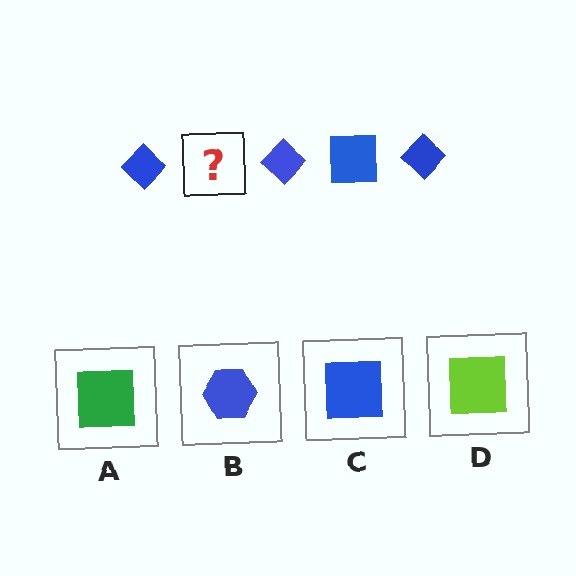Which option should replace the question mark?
Option C.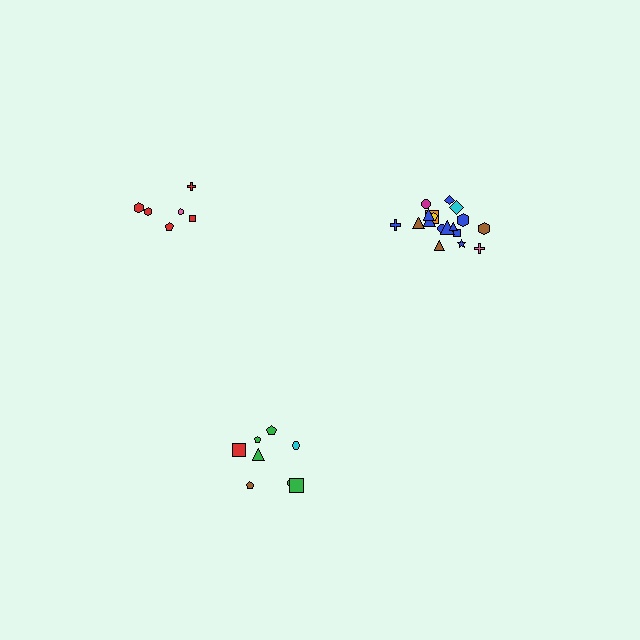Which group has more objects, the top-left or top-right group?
The top-right group.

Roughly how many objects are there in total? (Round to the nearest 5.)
Roughly 30 objects in total.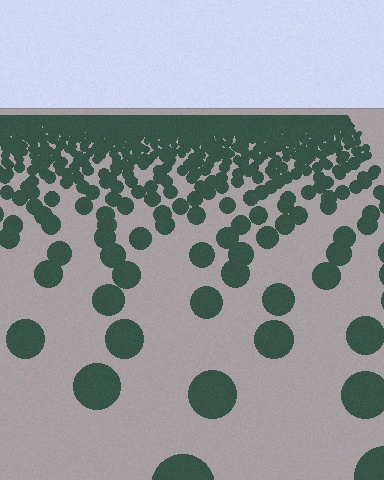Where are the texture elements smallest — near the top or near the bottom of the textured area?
Near the top.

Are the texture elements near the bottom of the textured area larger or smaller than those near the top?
Larger. Near the bottom, elements are closer to the viewer and appear at a bigger on-screen size.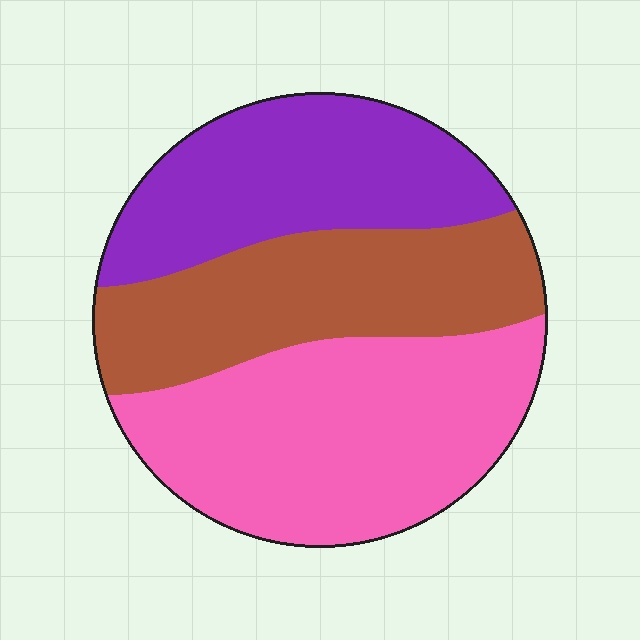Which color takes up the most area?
Pink, at roughly 40%.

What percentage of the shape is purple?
Purple covers 29% of the shape.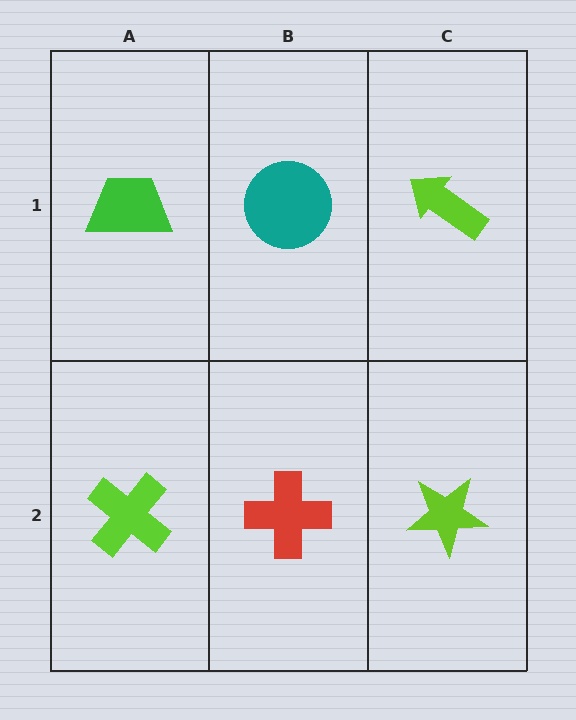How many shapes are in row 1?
3 shapes.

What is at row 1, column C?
A lime arrow.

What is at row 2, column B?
A red cross.